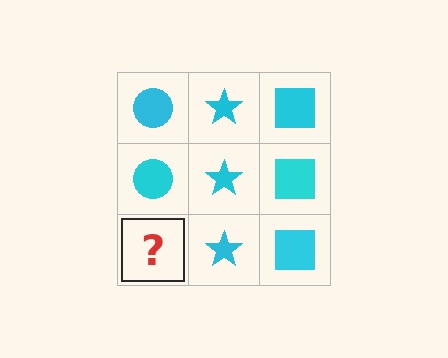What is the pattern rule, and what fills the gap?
The rule is that each column has a consistent shape. The gap should be filled with a cyan circle.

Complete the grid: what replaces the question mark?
The question mark should be replaced with a cyan circle.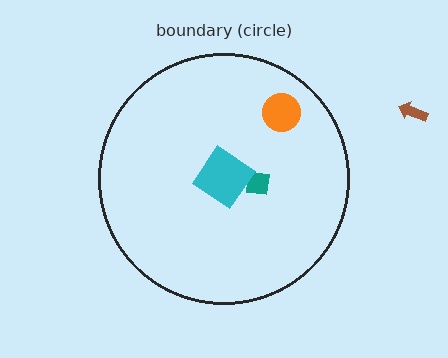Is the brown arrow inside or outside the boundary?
Outside.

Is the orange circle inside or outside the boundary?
Inside.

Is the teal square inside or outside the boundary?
Inside.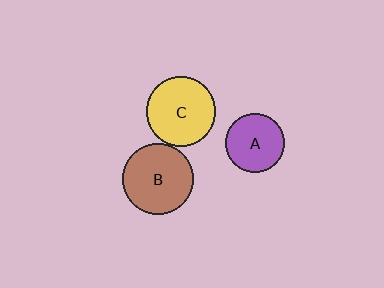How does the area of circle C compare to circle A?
Approximately 1.4 times.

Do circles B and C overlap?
Yes.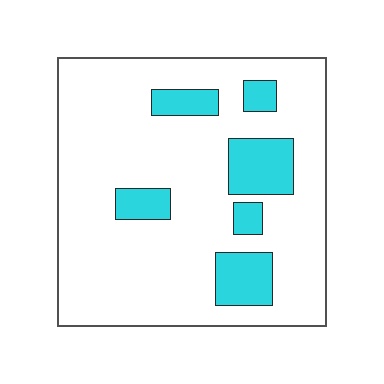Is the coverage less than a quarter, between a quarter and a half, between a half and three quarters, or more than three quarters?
Less than a quarter.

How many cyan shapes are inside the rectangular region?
6.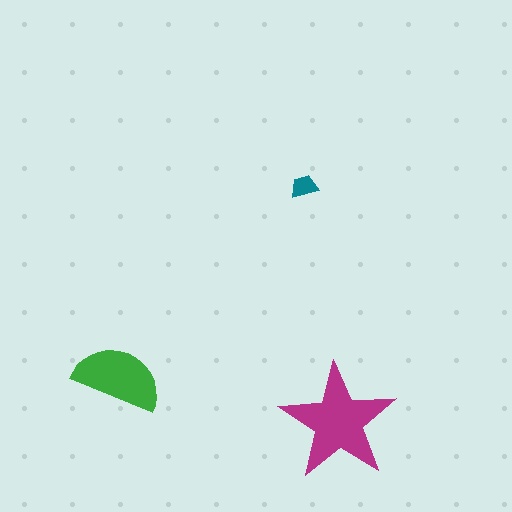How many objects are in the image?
There are 3 objects in the image.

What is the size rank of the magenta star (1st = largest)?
1st.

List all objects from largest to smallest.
The magenta star, the green semicircle, the teal trapezoid.